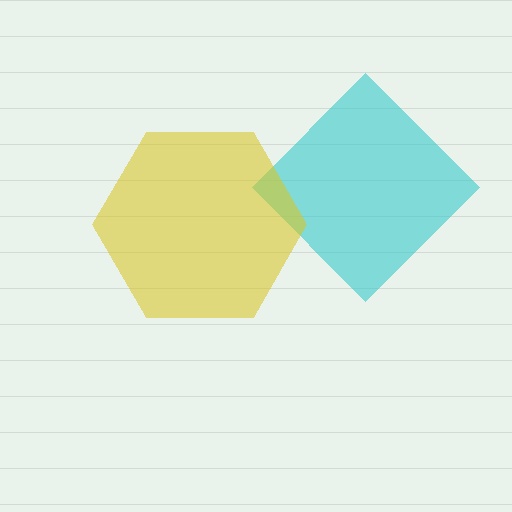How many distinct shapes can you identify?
There are 2 distinct shapes: a cyan diamond, a yellow hexagon.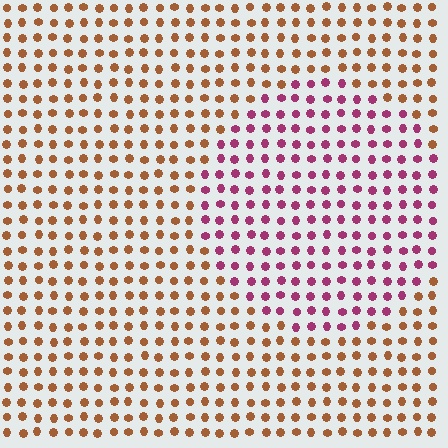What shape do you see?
I see a circle.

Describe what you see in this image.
The image is filled with small brown elements in a uniform arrangement. A circle-shaped region is visible where the elements are tinted to a slightly different hue, forming a subtle color boundary.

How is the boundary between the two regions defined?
The boundary is defined purely by a slight shift in hue (about 58 degrees). Spacing, size, and orientation are identical on both sides.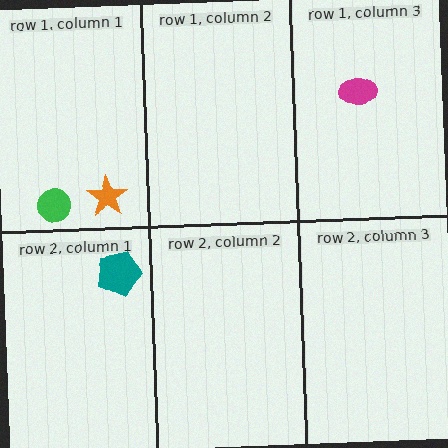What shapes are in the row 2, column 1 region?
The teal pentagon.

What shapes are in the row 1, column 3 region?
The magenta ellipse.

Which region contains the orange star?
The row 1, column 1 region.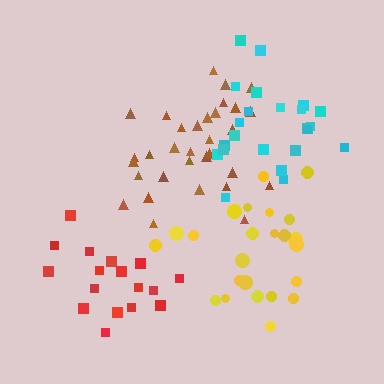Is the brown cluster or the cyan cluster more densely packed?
Brown.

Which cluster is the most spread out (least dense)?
Cyan.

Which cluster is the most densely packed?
Brown.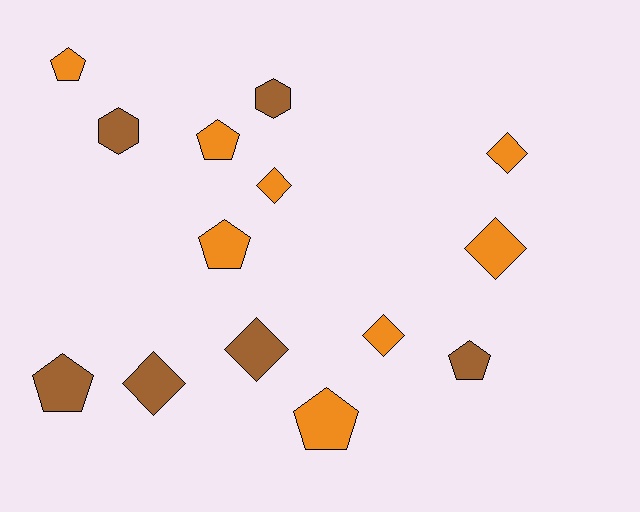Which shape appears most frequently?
Diamond, with 6 objects.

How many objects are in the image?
There are 14 objects.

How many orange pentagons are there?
There are 4 orange pentagons.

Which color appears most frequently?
Orange, with 8 objects.